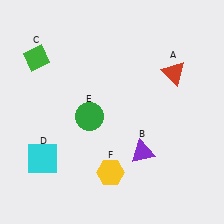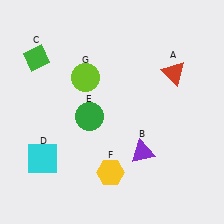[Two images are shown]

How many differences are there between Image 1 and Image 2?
There is 1 difference between the two images.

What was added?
A lime circle (G) was added in Image 2.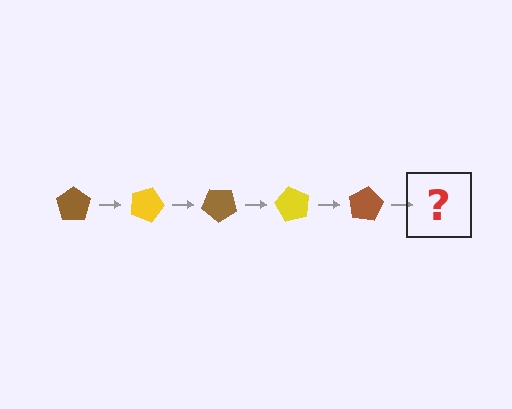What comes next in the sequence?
The next element should be a yellow pentagon, rotated 100 degrees from the start.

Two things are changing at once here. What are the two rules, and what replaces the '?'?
The two rules are that it rotates 20 degrees each step and the color cycles through brown and yellow. The '?' should be a yellow pentagon, rotated 100 degrees from the start.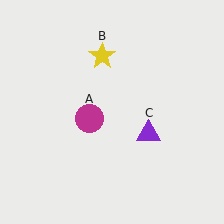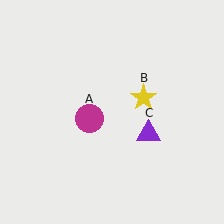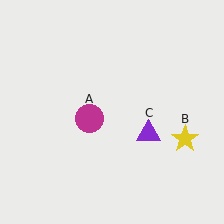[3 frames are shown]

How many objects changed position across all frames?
1 object changed position: yellow star (object B).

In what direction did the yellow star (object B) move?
The yellow star (object B) moved down and to the right.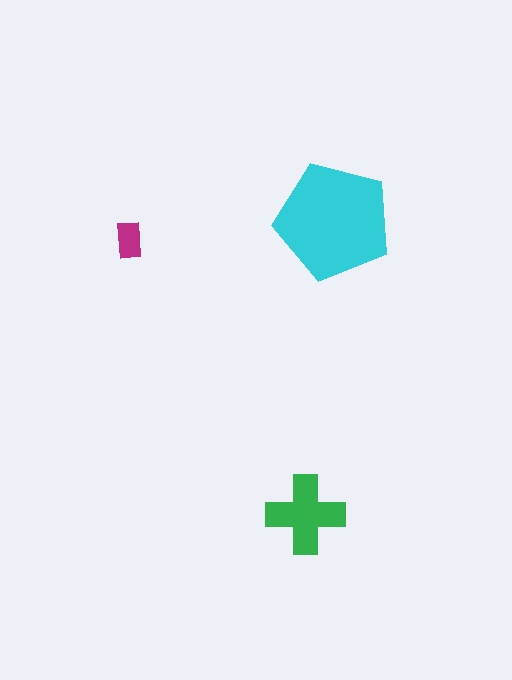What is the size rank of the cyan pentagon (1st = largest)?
1st.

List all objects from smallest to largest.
The magenta rectangle, the green cross, the cyan pentagon.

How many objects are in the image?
There are 3 objects in the image.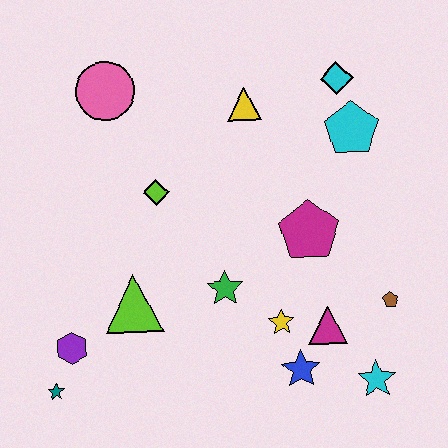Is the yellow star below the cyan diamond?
Yes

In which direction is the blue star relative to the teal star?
The blue star is to the right of the teal star.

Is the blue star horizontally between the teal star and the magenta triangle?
Yes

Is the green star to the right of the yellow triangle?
No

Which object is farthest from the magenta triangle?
The pink circle is farthest from the magenta triangle.